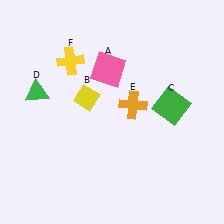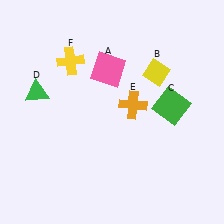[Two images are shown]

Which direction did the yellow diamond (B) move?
The yellow diamond (B) moved right.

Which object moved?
The yellow diamond (B) moved right.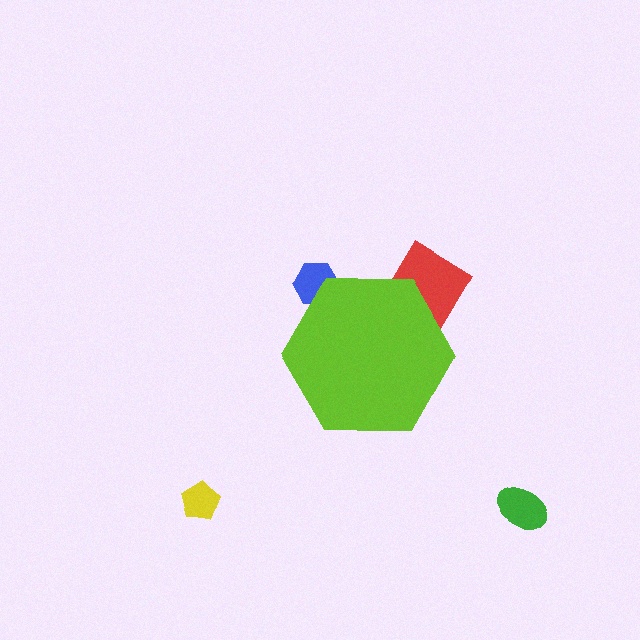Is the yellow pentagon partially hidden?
No, the yellow pentagon is fully visible.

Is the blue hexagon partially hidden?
Yes, the blue hexagon is partially hidden behind the lime hexagon.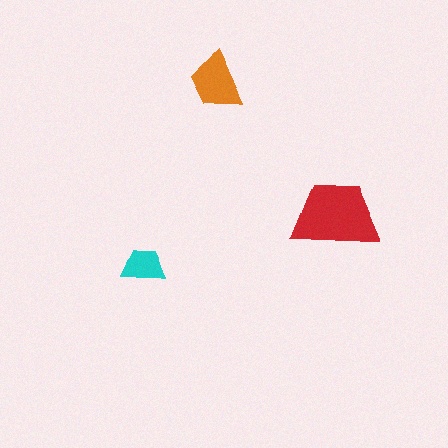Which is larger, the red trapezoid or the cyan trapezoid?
The red one.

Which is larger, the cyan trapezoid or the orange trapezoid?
The orange one.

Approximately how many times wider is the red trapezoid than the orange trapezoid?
About 1.5 times wider.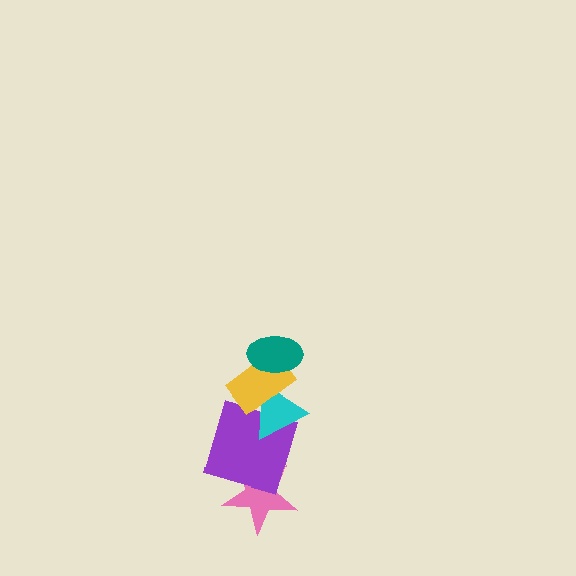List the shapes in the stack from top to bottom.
From top to bottom: the teal ellipse, the yellow rectangle, the cyan triangle, the purple square, the pink star.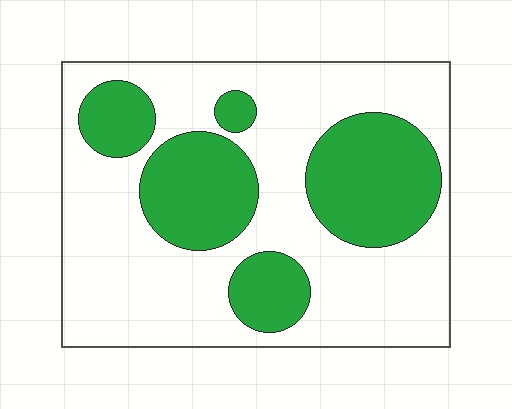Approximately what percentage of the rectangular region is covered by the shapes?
Approximately 35%.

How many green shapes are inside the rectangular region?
5.